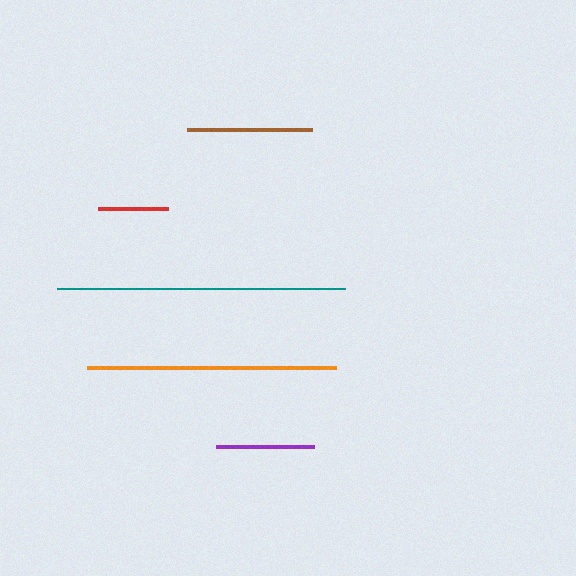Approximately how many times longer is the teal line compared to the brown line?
The teal line is approximately 2.3 times the length of the brown line.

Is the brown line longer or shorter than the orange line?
The orange line is longer than the brown line.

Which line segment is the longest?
The teal line is the longest at approximately 288 pixels.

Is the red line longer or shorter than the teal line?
The teal line is longer than the red line.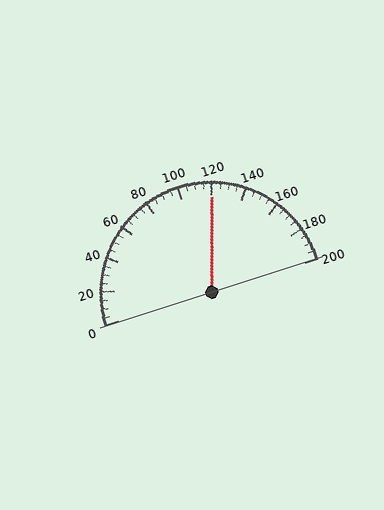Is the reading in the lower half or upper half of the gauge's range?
The reading is in the upper half of the range (0 to 200).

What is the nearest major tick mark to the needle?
The nearest major tick mark is 120.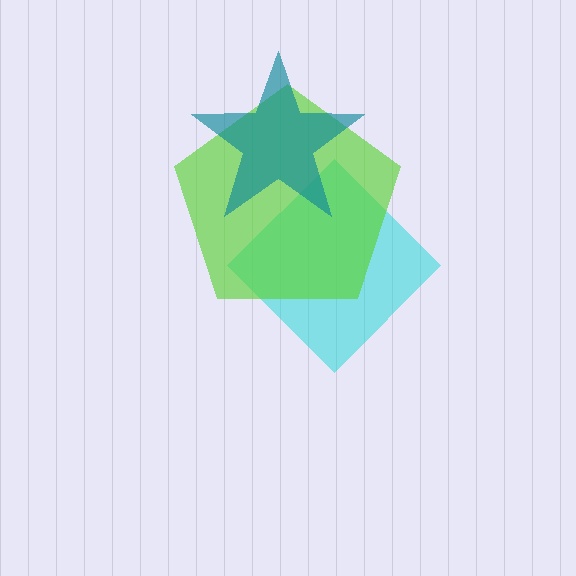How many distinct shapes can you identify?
There are 3 distinct shapes: a cyan diamond, a lime pentagon, a teal star.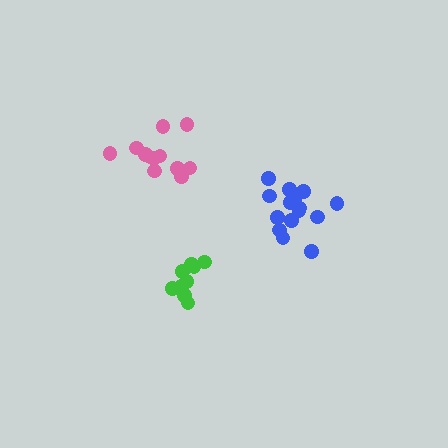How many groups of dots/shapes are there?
There are 3 groups.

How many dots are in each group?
Group 1: 15 dots, Group 2: 12 dots, Group 3: 9 dots (36 total).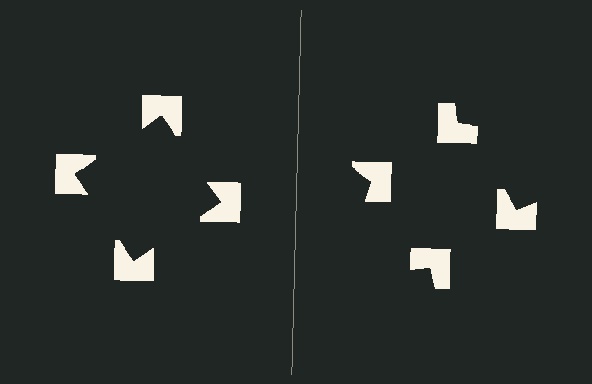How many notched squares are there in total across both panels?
8 — 4 on each side.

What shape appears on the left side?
An illusory square.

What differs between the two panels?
The notched squares are positioned identically on both sides; only the wedge orientations differ. On the left they align to a square; on the right they are misaligned.